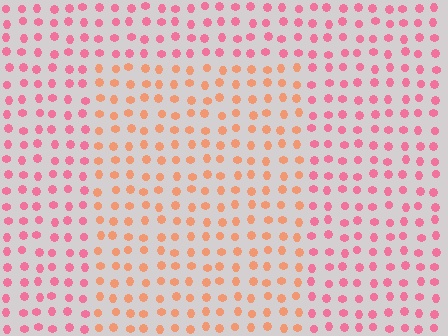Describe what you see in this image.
The image is filled with small pink elements in a uniform arrangement. A rectangle-shaped region is visible where the elements are tinted to a slightly different hue, forming a subtle color boundary.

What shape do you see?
I see a rectangle.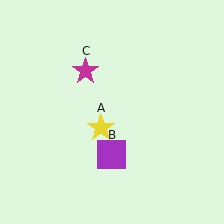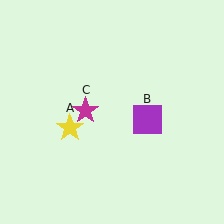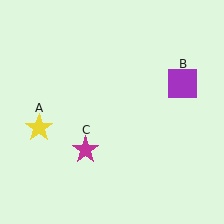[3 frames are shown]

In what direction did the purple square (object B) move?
The purple square (object B) moved up and to the right.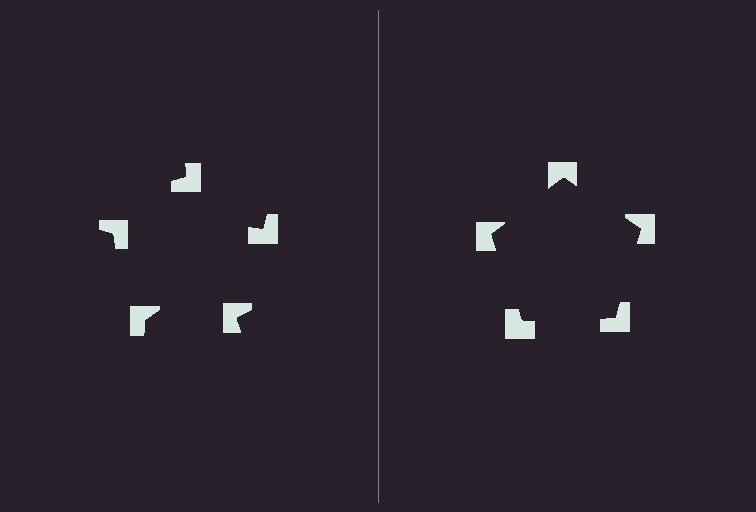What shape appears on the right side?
An illusory pentagon.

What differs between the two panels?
The notched squares are positioned identically on both sides; only the wedge orientations differ. On the right they align to a pentagon; on the left they are misaligned.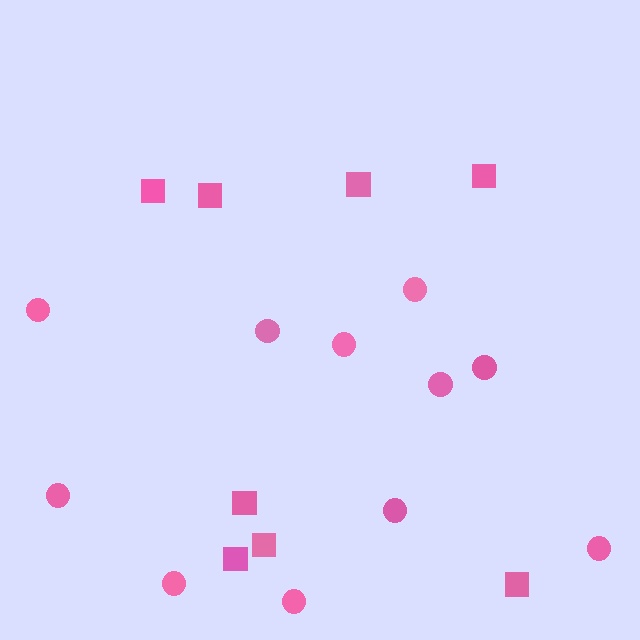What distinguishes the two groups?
There are 2 groups: one group of circles (11) and one group of squares (8).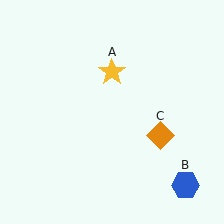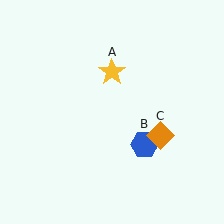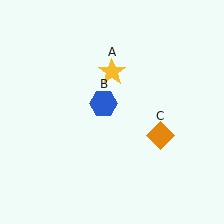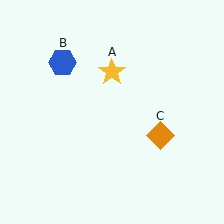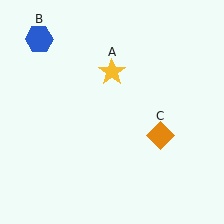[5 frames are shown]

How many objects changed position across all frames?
1 object changed position: blue hexagon (object B).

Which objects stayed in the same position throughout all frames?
Yellow star (object A) and orange diamond (object C) remained stationary.